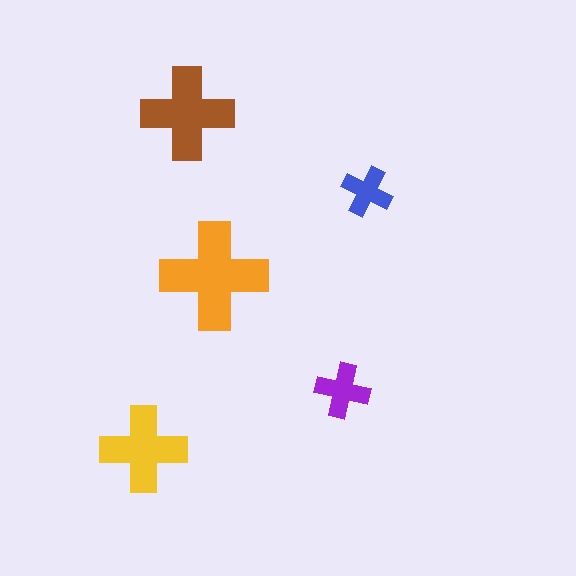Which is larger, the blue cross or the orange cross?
The orange one.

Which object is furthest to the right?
The blue cross is rightmost.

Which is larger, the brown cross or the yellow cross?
The brown one.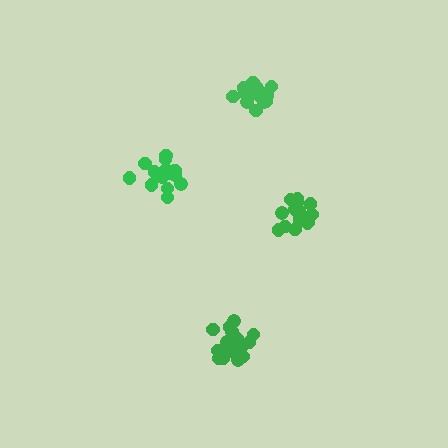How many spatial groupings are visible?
There are 4 spatial groupings.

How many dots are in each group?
Group 1: 16 dots, Group 2: 19 dots, Group 3: 18 dots, Group 4: 18 dots (71 total).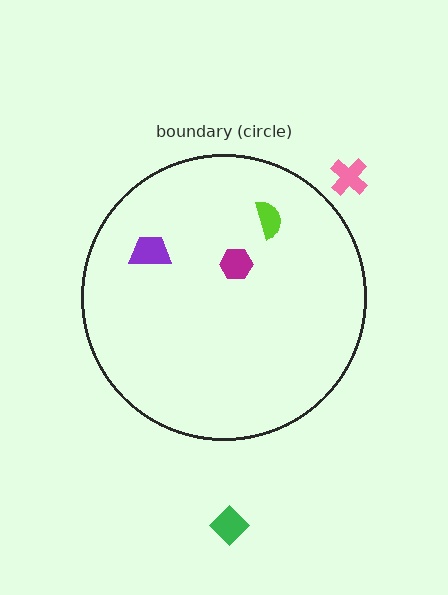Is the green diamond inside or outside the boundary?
Outside.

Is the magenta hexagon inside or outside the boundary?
Inside.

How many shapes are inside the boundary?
3 inside, 2 outside.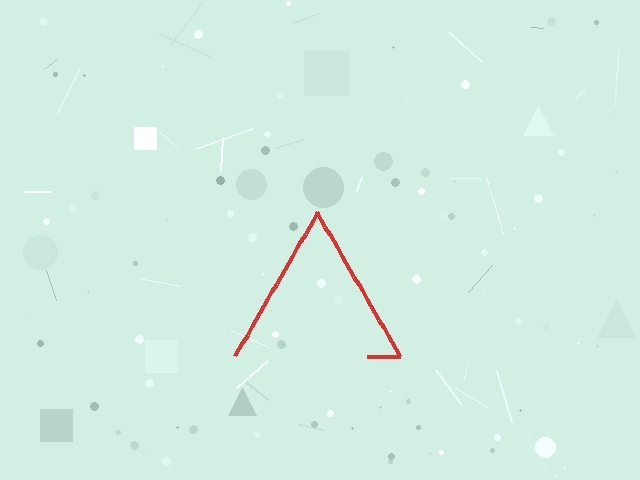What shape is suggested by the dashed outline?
The dashed outline suggests a triangle.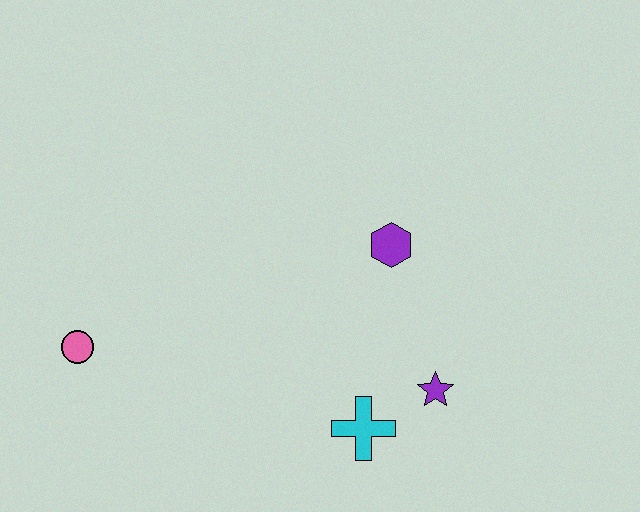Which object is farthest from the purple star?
The pink circle is farthest from the purple star.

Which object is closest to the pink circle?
The cyan cross is closest to the pink circle.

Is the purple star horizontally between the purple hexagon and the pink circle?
No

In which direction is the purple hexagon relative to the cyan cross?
The purple hexagon is above the cyan cross.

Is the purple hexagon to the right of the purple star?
No